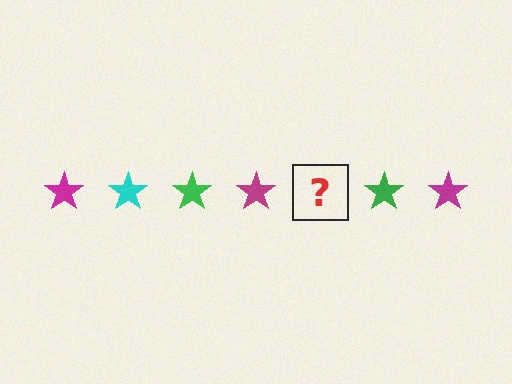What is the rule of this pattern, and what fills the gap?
The rule is that the pattern cycles through magenta, cyan, green stars. The gap should be filled with a cyan star.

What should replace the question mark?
The question mark should be replaced with a cyan star.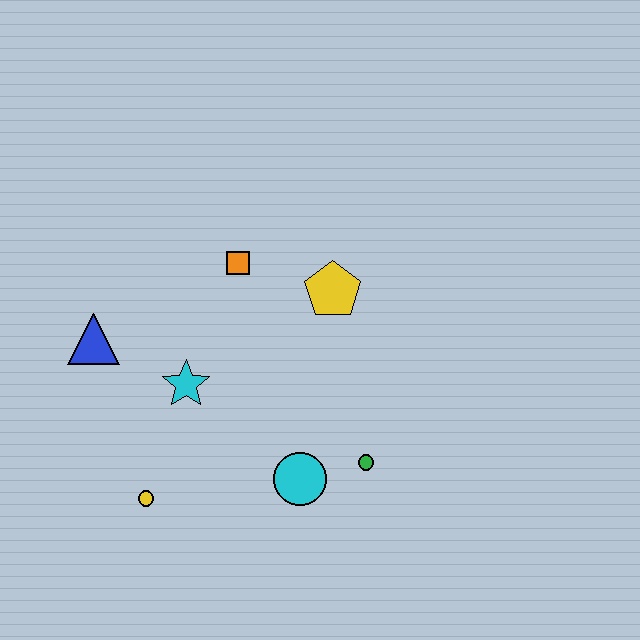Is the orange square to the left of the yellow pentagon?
Yes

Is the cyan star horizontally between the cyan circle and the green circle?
No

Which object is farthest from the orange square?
The yellow circle is farthest from the orange square.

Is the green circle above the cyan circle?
Yes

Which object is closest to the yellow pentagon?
The orange square is closest to the yellow pentagon.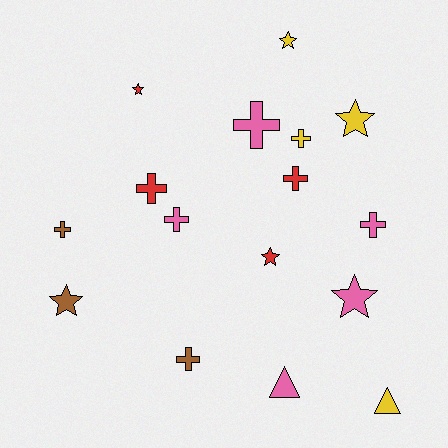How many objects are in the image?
There are 16 objects.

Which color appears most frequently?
Pink, with 5 objects.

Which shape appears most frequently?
Cross, with 8 objects.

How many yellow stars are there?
There are 2 yellow stars.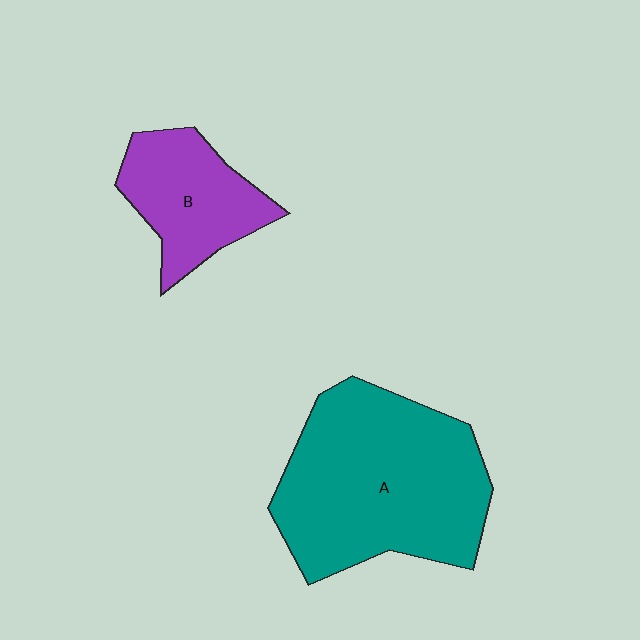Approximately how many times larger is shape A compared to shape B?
Approximately 2.2 times.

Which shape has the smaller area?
Shape B (purple).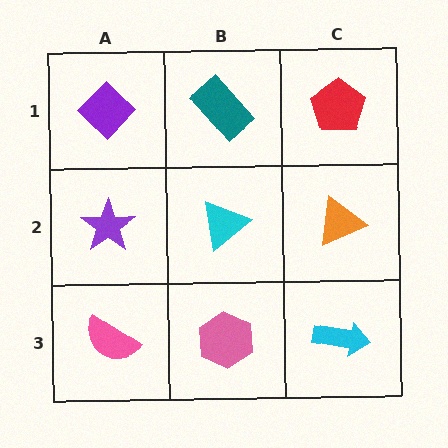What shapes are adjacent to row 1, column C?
An orange triangle (row 2, column C), a teal rectangle (row 1, column B).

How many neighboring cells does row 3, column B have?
3.